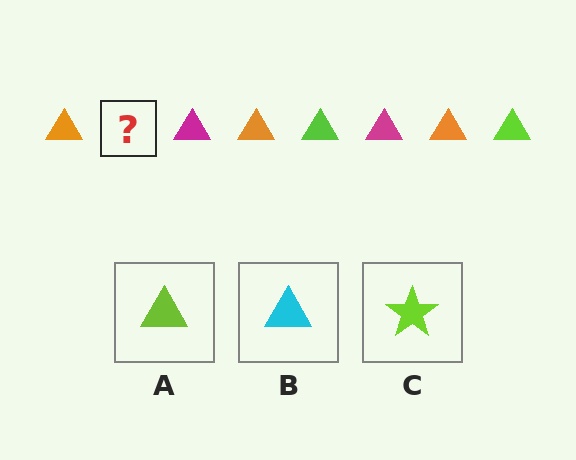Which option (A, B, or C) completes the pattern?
A.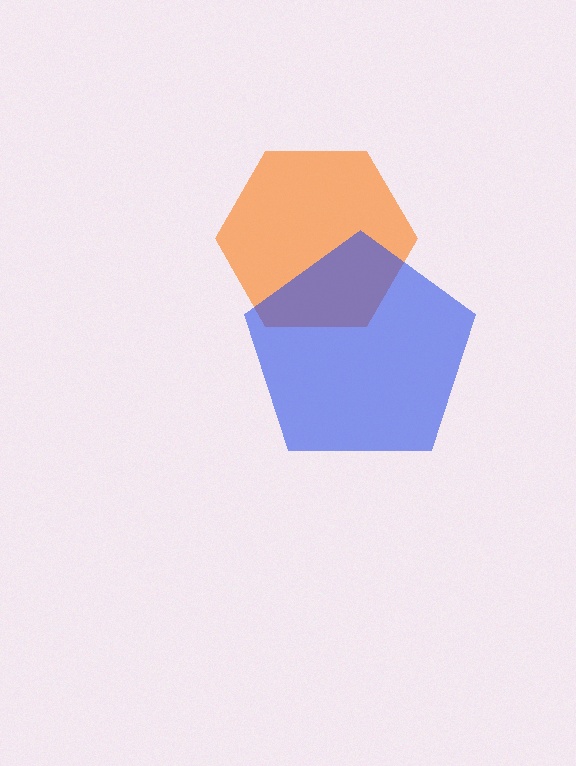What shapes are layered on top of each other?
The layered shapes are: an orange hexagon, a blue pentagon.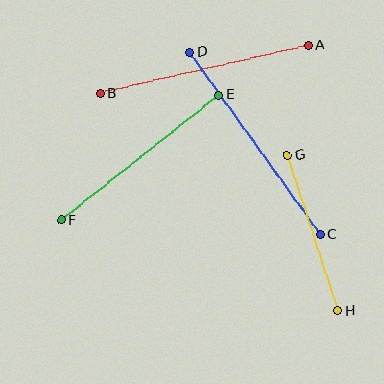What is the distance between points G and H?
The distance is approximately 164 pixels.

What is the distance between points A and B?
The distance is approximately 214 pixels.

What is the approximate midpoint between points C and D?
The midpoint is at approximately (255, 143) pixels.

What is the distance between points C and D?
The distance is approximately 224 pixels.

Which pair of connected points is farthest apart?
Points C and D are farthest apart.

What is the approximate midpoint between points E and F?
The midpoint is at approximately (140, 158) pixels.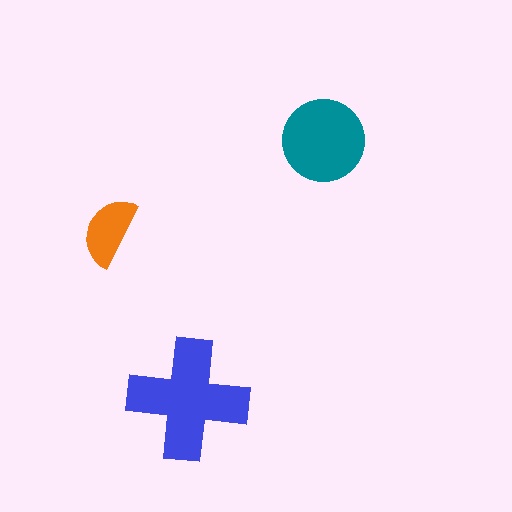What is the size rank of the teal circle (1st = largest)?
2nd.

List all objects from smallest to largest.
The orange semicircle, the teal circle, the blue cross.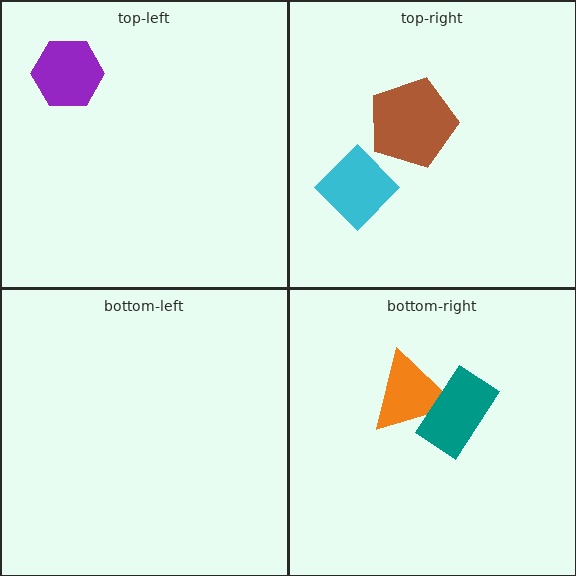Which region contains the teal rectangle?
The bottom-right region.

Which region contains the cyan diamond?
The top-right region.